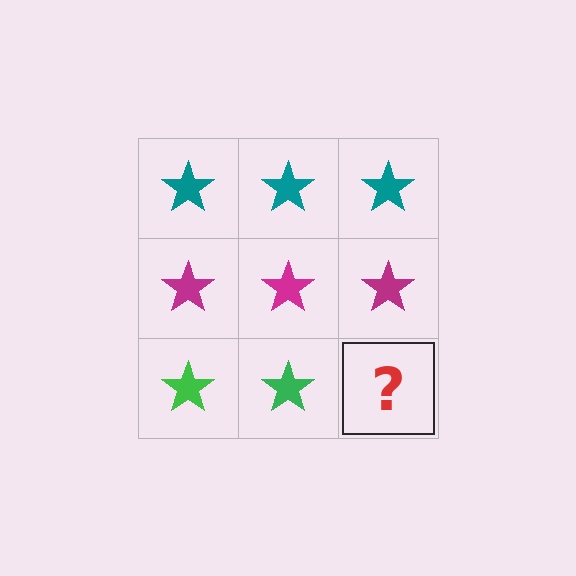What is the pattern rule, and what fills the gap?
The rule is that each row has a consistent color. The gap should be filled with a green star.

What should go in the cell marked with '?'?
The missing cell should contain a green star.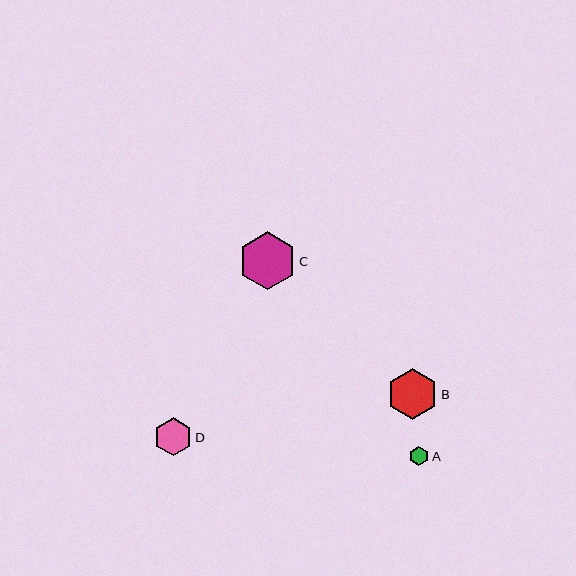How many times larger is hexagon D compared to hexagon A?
Hexagon D is approximately 1.9 times the size of hexagon A.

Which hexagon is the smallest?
Hexagon A is the smallest with a size of approximately 20 pixels.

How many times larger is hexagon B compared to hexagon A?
Hexagon B is approximately 2.6 times the size of hexagon A.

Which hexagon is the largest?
Hexagon C is the largest with a size of approximately 57 pixels.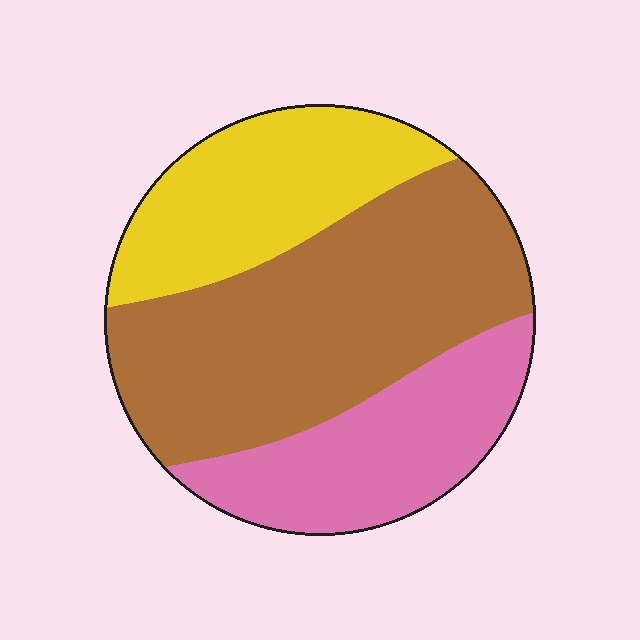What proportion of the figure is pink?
Pink takes up about one quarter (1/4) of the figure.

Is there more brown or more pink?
Brown.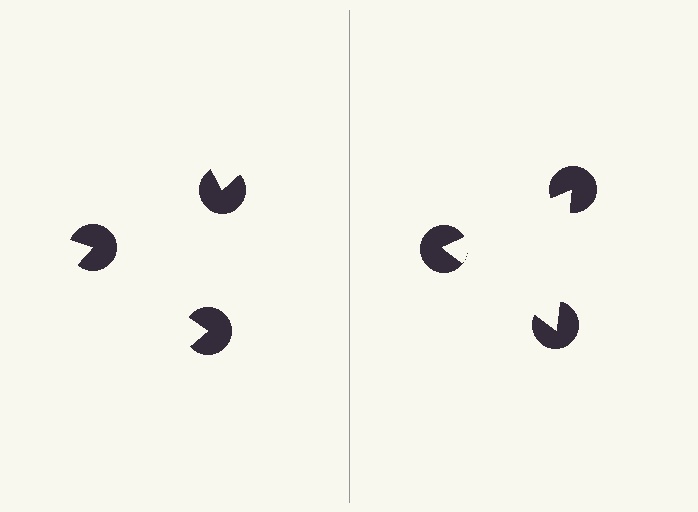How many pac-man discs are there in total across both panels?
6 — 3 on each side.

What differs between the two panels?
The pac-man discs are positioned identically on both sides; only the wedge orientations differ. On the right they align to a triangle; on the left they are misaligned.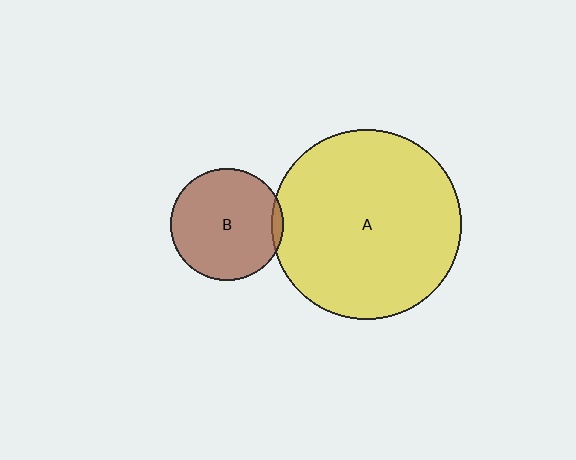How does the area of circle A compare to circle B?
Approximately 2.8 times.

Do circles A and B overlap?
Yes.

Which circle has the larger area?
Circle A (yellow).